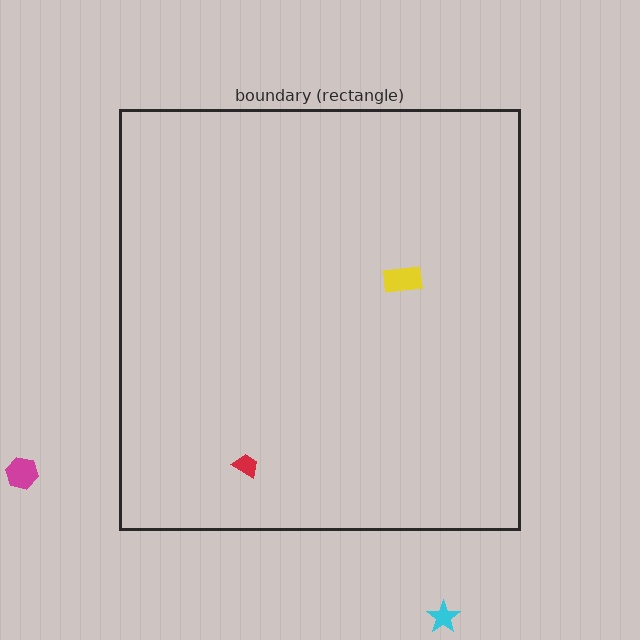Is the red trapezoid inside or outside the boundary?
Inside.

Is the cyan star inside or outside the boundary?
Outside.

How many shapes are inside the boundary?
2 inside, 2 outside.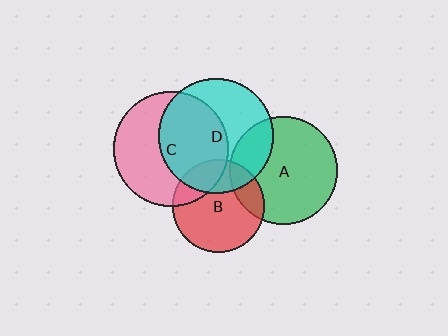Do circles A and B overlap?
Yes.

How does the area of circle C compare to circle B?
Approximately 1.5 times.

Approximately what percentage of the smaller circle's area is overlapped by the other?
Approximately 20%.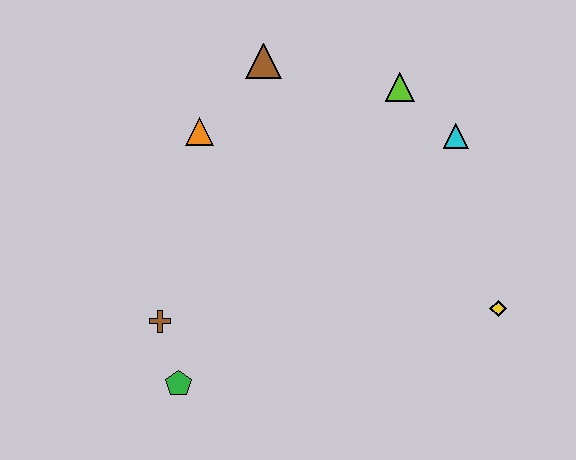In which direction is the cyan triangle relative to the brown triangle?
The cyan triangle is to the right of the brown triangle.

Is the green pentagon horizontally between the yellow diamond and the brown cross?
Yes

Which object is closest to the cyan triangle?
The lime triangle is closest to the cyan triangle.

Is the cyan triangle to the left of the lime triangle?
No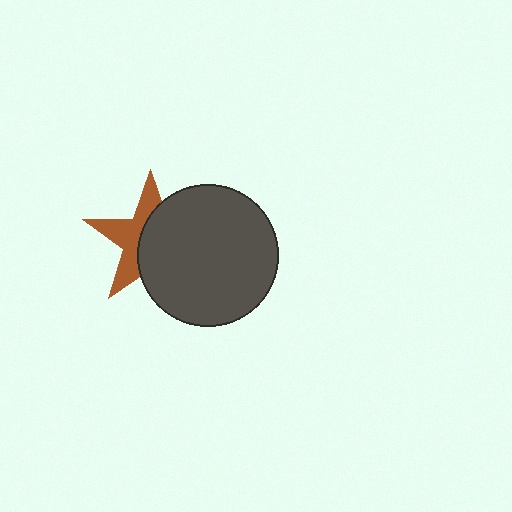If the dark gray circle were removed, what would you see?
You would see the complete brown star.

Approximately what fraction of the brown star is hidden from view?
Roughly 56% of the brown star is hidden behind the dark gray circle.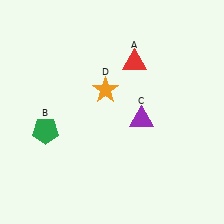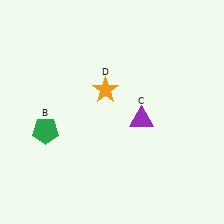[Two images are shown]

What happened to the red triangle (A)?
The red triangle (A) was removed in Image 2. It was in the top-right area of Image 1.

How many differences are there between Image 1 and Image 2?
There is 1 difference between the two images.